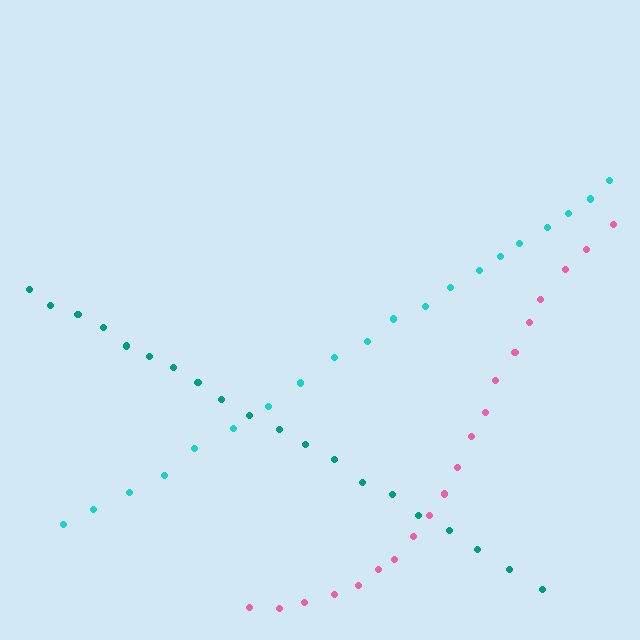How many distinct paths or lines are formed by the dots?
There are 3 distinct paths.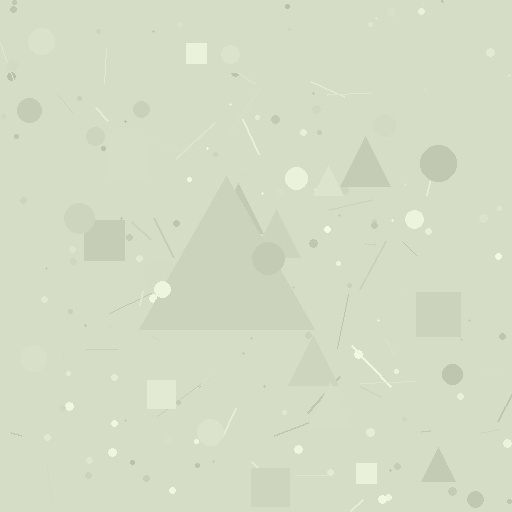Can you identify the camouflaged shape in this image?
The camouflaged shape is a triangle.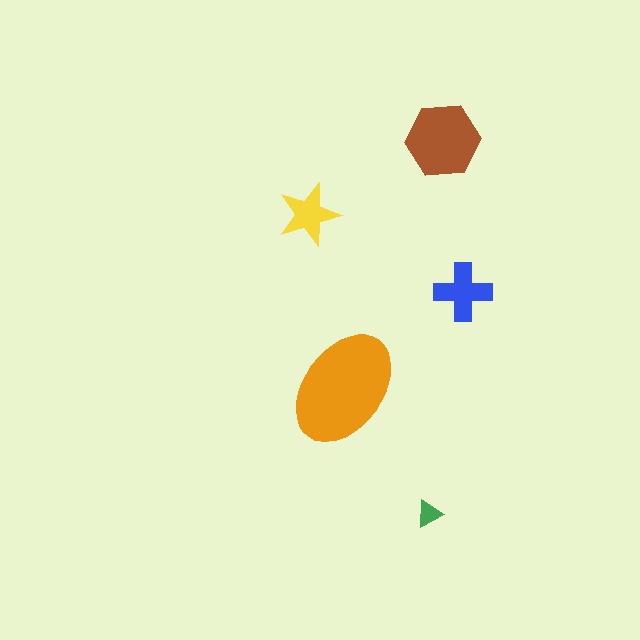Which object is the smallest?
The green triangle.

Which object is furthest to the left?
The yellow star is leftmost.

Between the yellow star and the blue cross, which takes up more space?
The blue cross.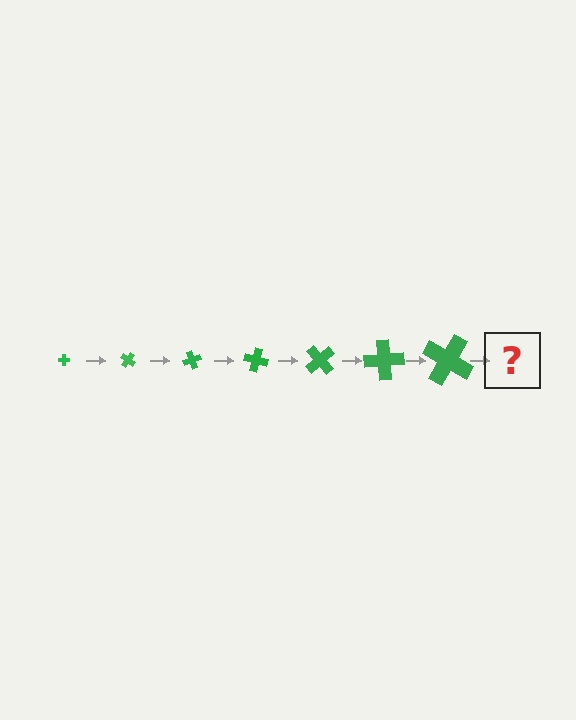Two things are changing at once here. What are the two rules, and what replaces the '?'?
The two rules are that the cross grows larger each step and it rotates 35 degrees each step. The '?' should be a cross, larger than the previous one and rotated 245 degrees from the start.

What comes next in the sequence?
The next element should be a cross, larger than the previous one and rotated 245 degrees from the start.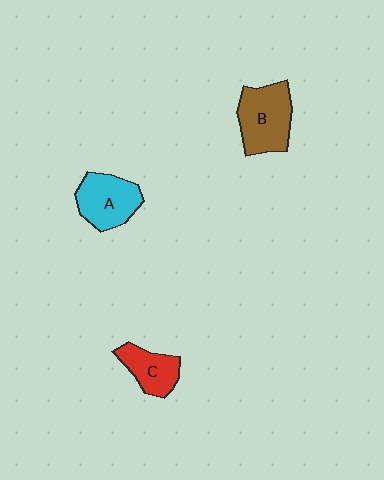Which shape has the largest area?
Shape B (brown).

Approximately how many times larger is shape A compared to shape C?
Approximately 1.3 times.